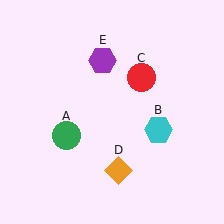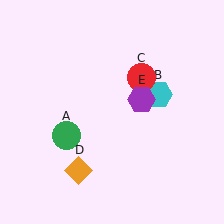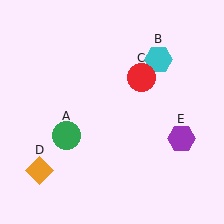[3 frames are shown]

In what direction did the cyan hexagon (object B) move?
The cyan hexagon (object B) moved up.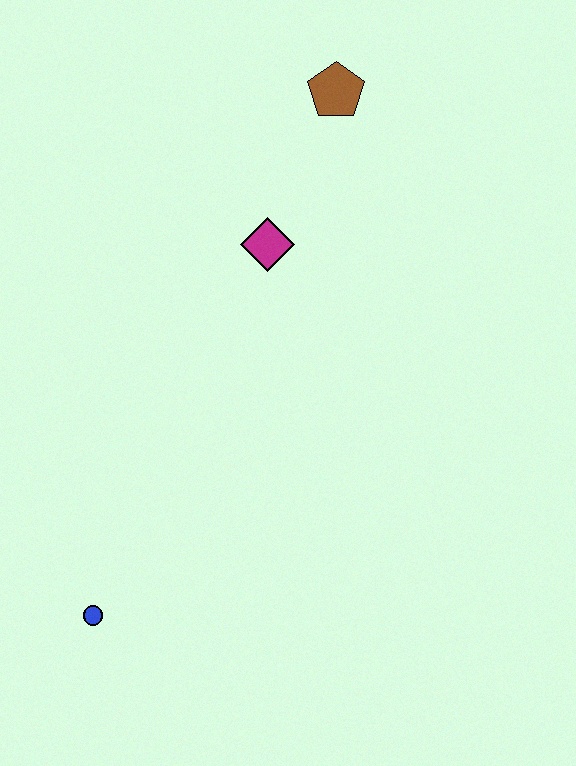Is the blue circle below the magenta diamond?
Yes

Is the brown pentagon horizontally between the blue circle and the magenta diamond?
No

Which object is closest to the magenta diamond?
The brown pentagon is closest to the magenta diamond.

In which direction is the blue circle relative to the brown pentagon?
The blue circle is below the brown pentagon.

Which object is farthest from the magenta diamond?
The blue circle is farthest from the magenta diamond.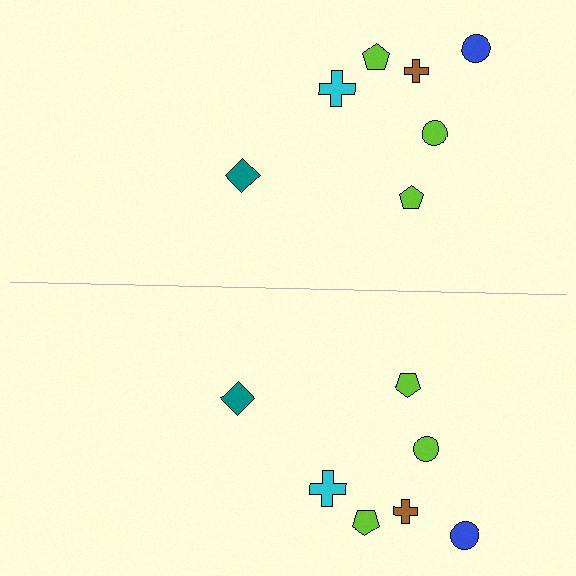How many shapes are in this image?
There are 14 shapes in this image.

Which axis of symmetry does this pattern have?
The pattern has a horizontal axis of symmetry running through the center of the image.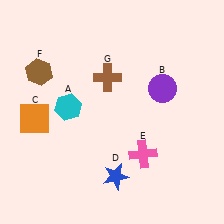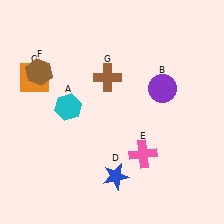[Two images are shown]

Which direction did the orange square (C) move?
The orange square (C) moved up.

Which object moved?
The orange square (C) moved up.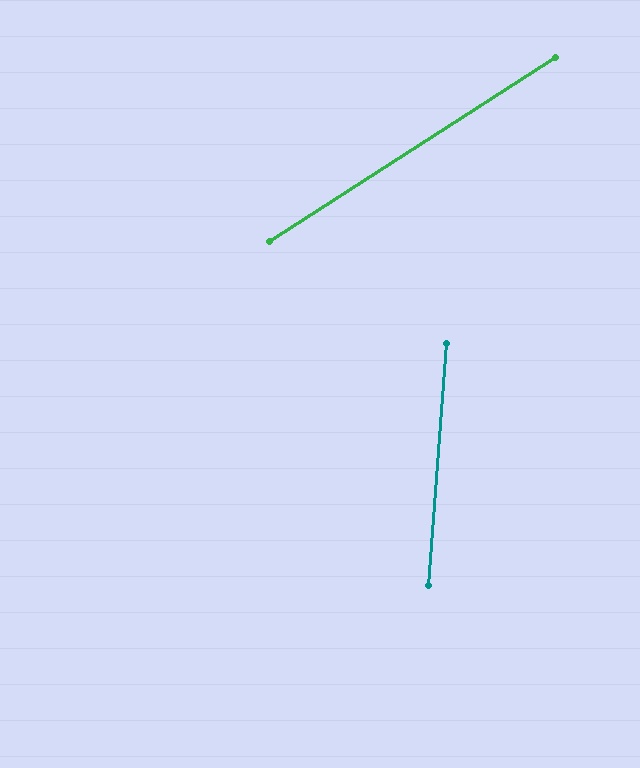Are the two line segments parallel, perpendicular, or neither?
Neither parallel nor perpendicular — they differ by about 53°.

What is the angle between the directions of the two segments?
Approximately 53 degrees.